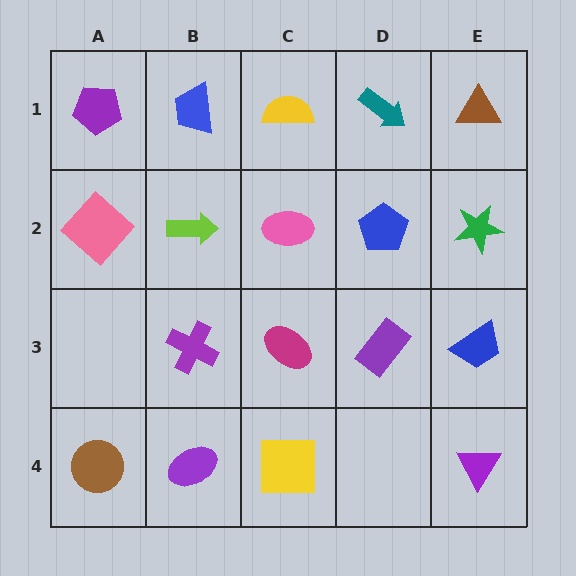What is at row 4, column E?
A purple triangle.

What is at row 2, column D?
A blue pentagon.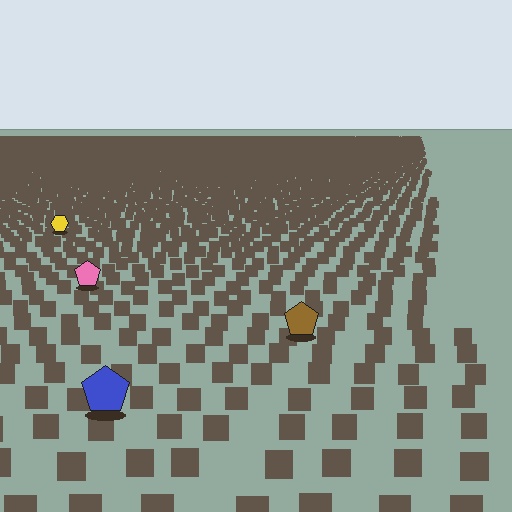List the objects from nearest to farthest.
From nearest to farthest: the blue pentagon, the brown pentagon, the pink pentagon, the yellow hexagon.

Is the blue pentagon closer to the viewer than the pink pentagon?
Yes. The blue pentagon is closer — you can tell from the texture gradient: the ground texture is coarser near it.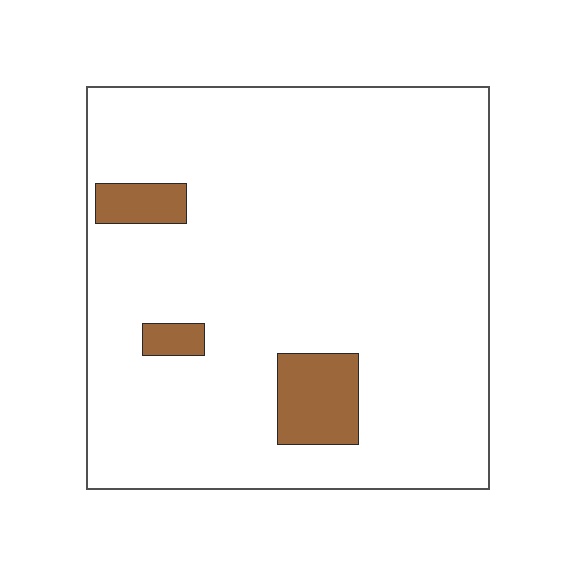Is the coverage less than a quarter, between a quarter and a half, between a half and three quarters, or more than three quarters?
Less than a quarter.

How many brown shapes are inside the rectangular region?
3.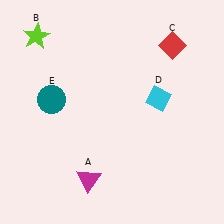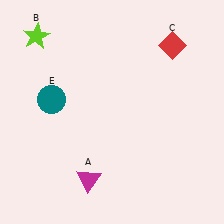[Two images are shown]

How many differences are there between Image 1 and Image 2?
There is 1 difference between the two images.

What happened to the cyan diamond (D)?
The cyan diamond (D) was removed in Image 2. It was in the top-right area of Image 1.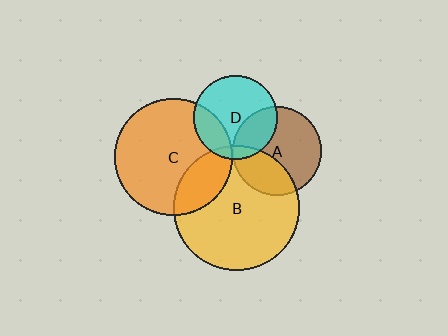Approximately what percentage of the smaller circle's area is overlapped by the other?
Approximately 10%.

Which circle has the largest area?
Circle B (yellow).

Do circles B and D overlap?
Yes.